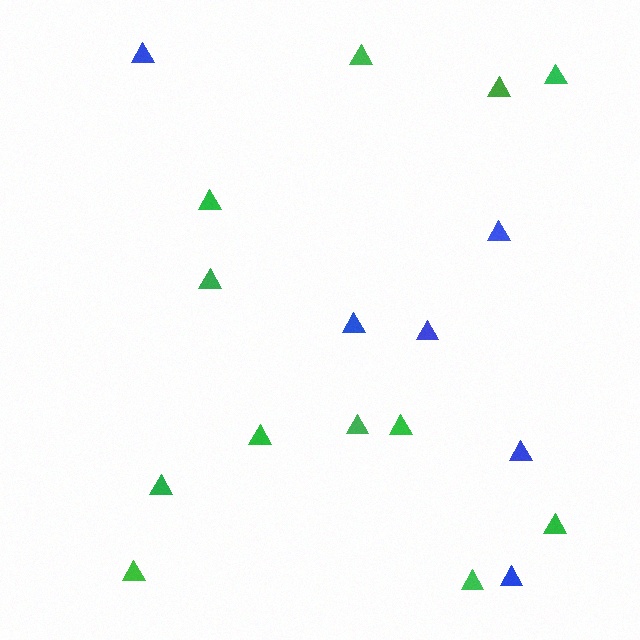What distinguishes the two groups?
There are 2 groups: one group of green triangles (12) and one group of blue triangles (6).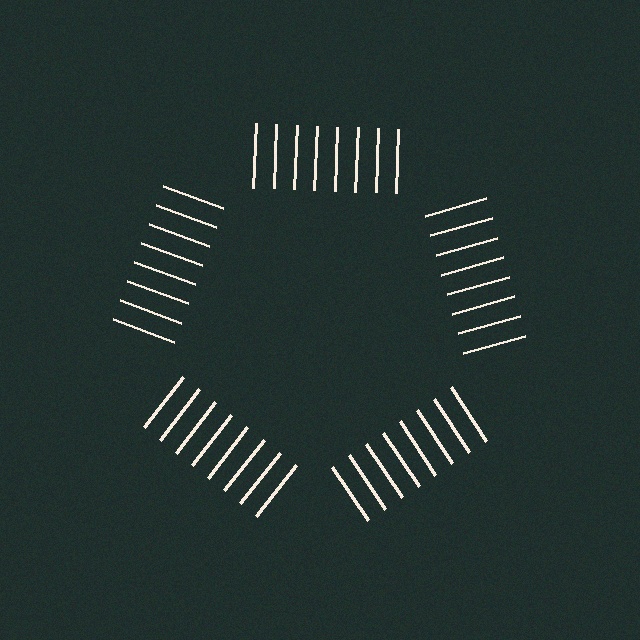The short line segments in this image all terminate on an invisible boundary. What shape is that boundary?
An illusory pentagon — the line segments terminate on its edges but no continuous stroke is drawn.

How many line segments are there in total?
40 — 8 along each of the 5 edges.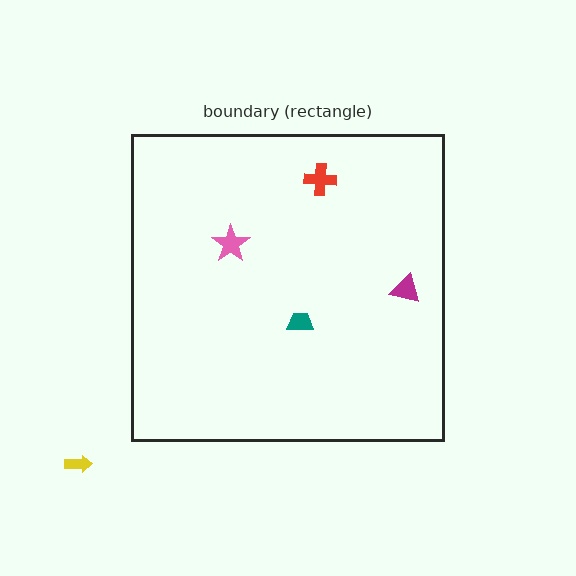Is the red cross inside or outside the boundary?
Inside.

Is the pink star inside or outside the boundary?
Inside.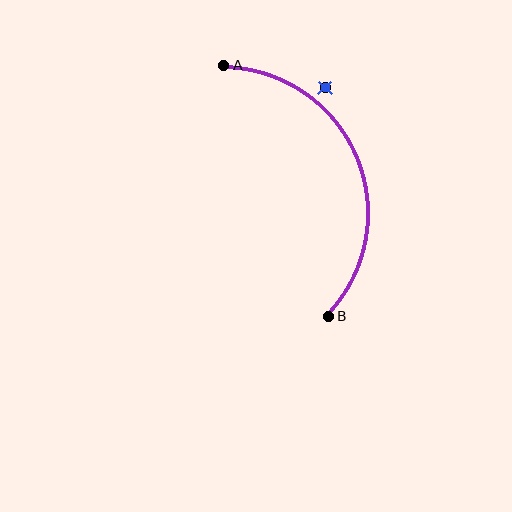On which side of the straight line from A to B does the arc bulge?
The arc bulges to the right of the straight line connecting A and B.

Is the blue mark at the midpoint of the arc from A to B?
No — the blue mark does not lie on the arc at all. It sits slightly outside the curve.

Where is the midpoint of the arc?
The arc midpoint is the point on the curve farthest from the straight line joining A and B. It sits to the right of that line.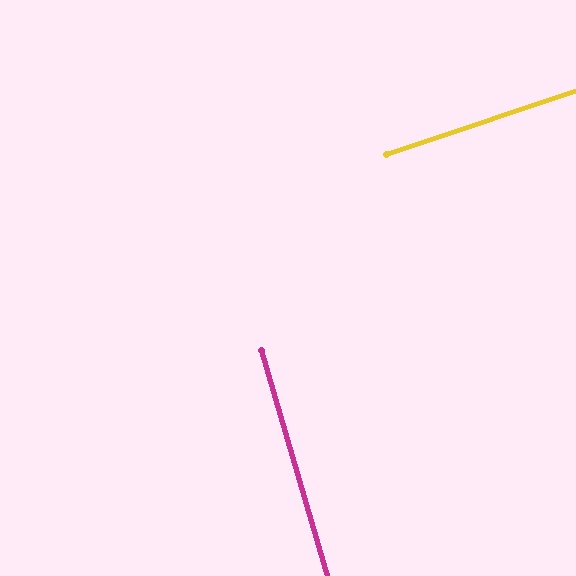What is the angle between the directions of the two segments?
Approximately 88 degrees.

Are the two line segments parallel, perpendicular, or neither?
Perpendicular — they meet at approximately 88°.